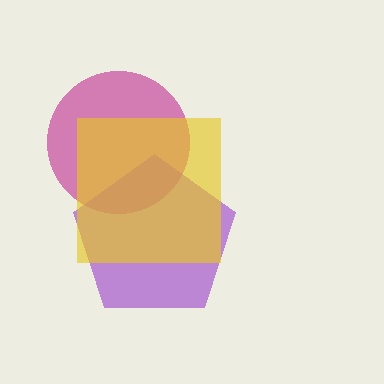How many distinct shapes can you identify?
There are 3 distinct shapes: a magenta circle, a purple pentagon, a yellow square.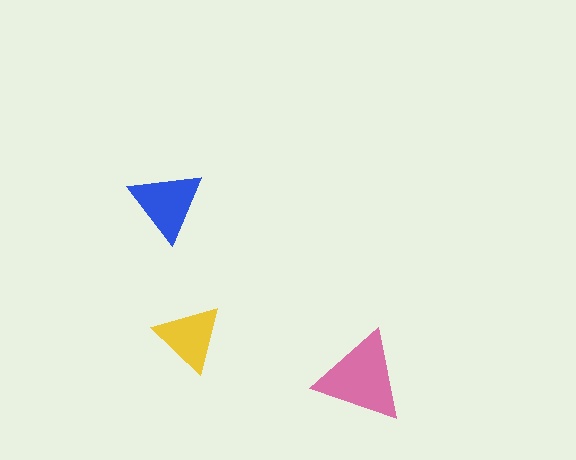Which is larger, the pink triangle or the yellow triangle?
The pink one.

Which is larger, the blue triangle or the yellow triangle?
The blue one.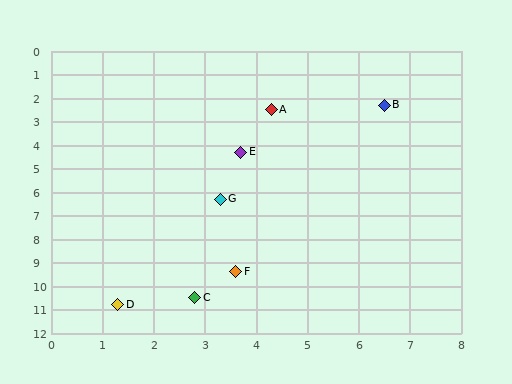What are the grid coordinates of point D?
Point D is at approximately (1.3, 10.8).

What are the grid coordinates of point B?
Point B is at approximately (6.5, 2.3).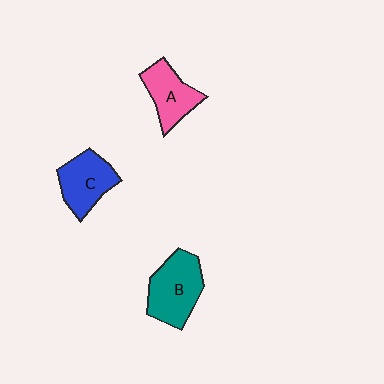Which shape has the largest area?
Shape B (teal).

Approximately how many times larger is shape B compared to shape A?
Approximately 1.3 times.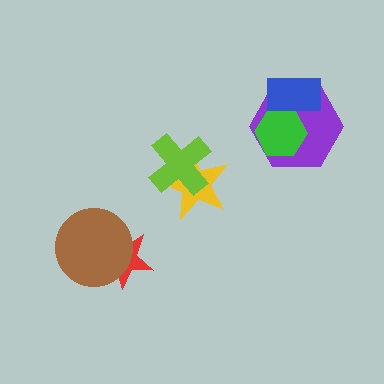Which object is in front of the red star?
The brown circle is in front of the red star.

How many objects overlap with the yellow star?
1 object overlaps with the yellow star.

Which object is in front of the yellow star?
The lime cross is in front of the yellow star.